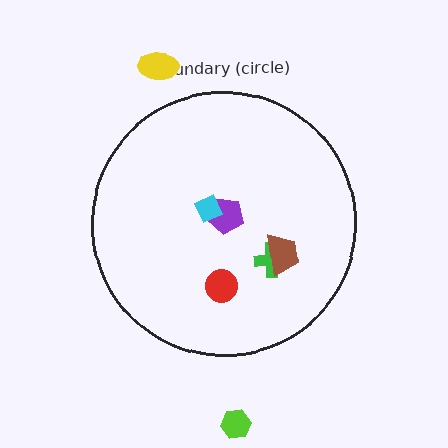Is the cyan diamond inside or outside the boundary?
Inside.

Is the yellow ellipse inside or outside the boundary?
Outside.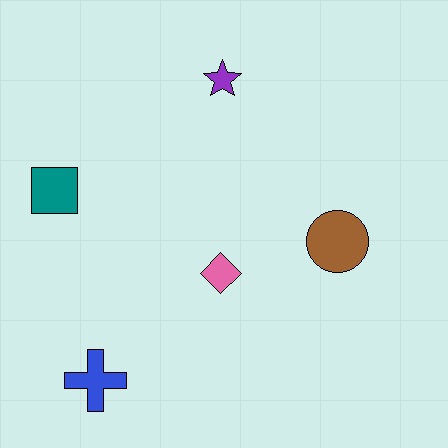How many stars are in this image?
There is 1 star.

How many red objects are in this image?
There are no red objects.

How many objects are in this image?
There are 5 objects.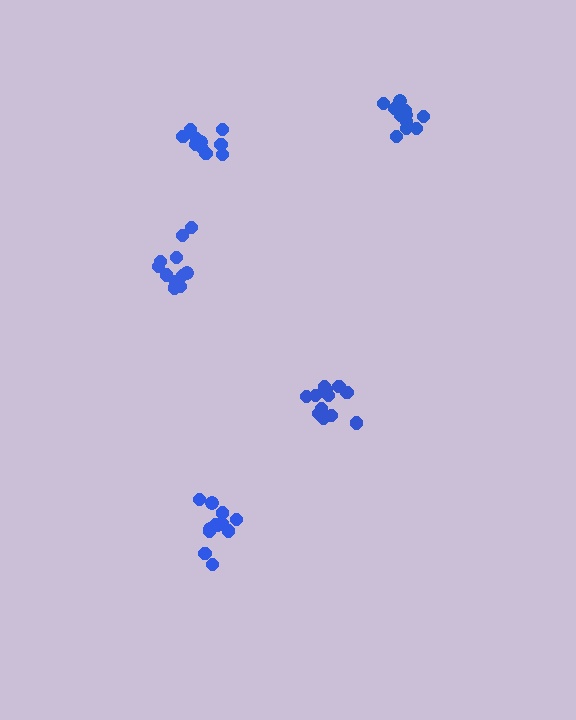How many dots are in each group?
Group 1: 13 dots, Group 2: 12 dots, Group 3: 12 dots, Group 4: 11 dots, Group 5: 13 dots (61 total).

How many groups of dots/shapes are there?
There are 5 groups.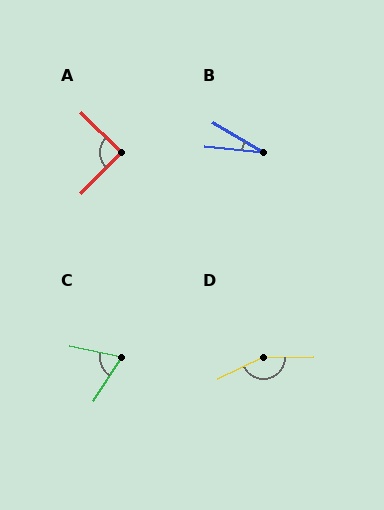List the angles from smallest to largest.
B (25°), C (70°), A (90°), D (155°).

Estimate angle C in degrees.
Approximately 70 degrees.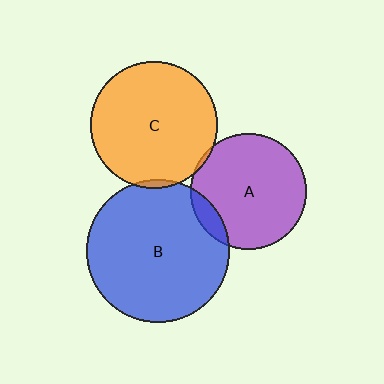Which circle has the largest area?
Circle B (blue).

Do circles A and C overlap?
Yes.